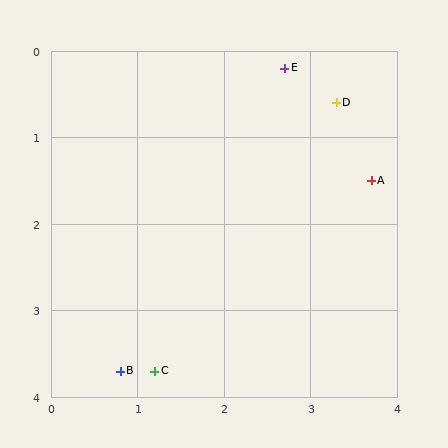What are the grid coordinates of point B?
Point B is at approximately (0.8, 3.7).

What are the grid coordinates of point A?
Point A is at approximately (3.7, 1.5).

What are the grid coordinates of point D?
Point D is at approximately (3.3, 0.6).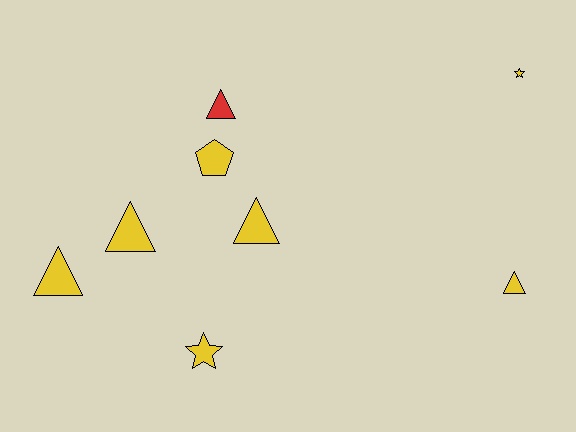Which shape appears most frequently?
Triangle, with 5 objects.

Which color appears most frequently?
Yellow, with 7 objects.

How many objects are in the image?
There are 8 objects.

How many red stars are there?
There are no red stars.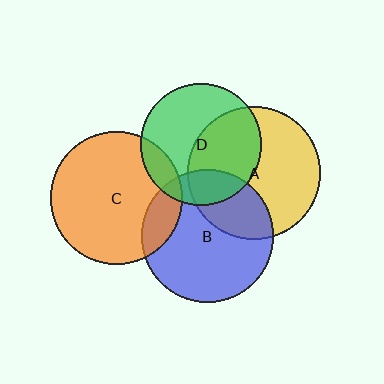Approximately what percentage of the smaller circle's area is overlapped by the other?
Approximately 10%.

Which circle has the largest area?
Circle A (yellow).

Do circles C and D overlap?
Yes.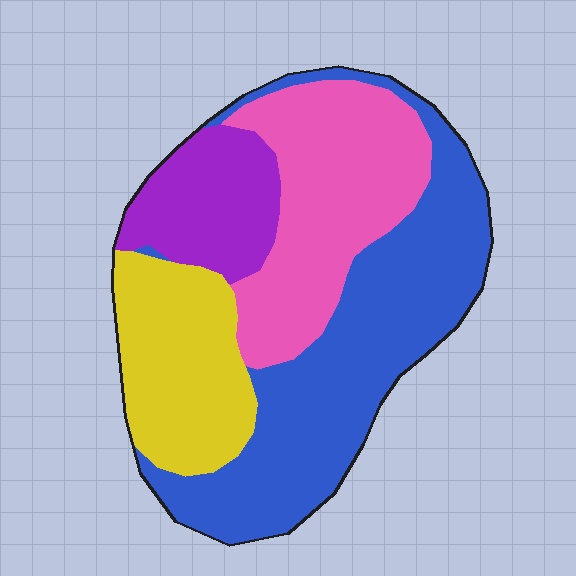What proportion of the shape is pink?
Pink takes up between a quarter and a half of the shape.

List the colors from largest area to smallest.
From largest to smallest: blue, pink, yellow, purple.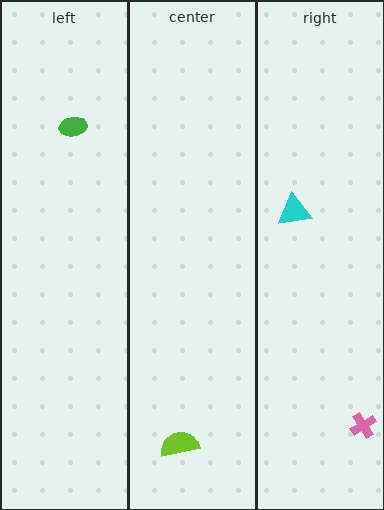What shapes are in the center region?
The lime semicircle.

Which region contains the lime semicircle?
The center region.